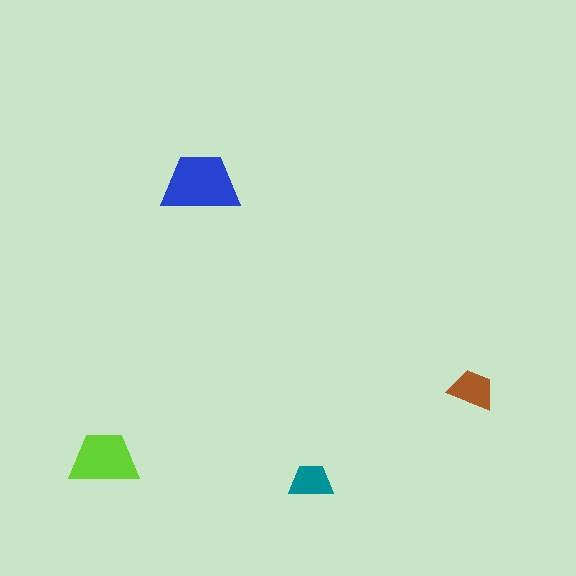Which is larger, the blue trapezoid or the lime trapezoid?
The blue one.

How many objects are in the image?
There are 4 objects in the image.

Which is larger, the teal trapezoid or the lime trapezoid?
The lime one.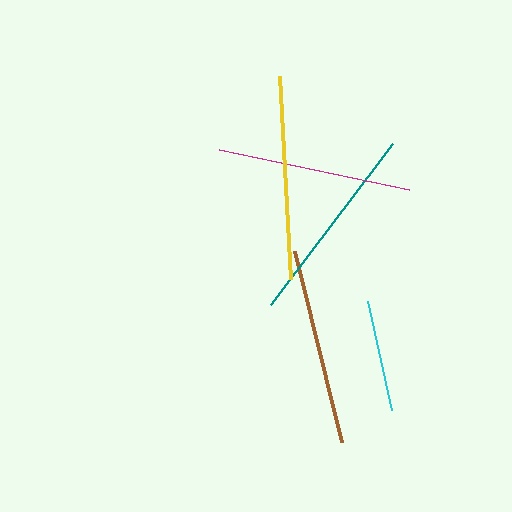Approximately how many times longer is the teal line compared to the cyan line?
The teal line is approximately 1.8 times the length of the cyan line.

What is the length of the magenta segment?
The magenta segment is approximately 194 pixels long.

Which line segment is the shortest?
The cyan line is the shortest at approximately 112 pixels.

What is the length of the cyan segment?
The cyan segment is approximately 112 pixels long.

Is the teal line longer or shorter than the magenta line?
The teal line is longer than the magenta line.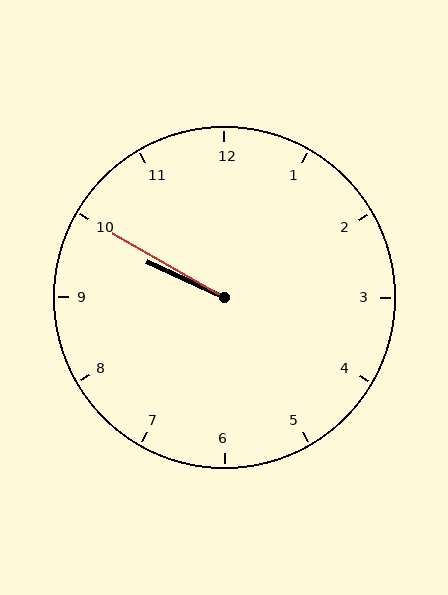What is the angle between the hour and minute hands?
Approximately 5 degrees.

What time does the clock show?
9:50.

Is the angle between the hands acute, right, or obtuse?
It is acute.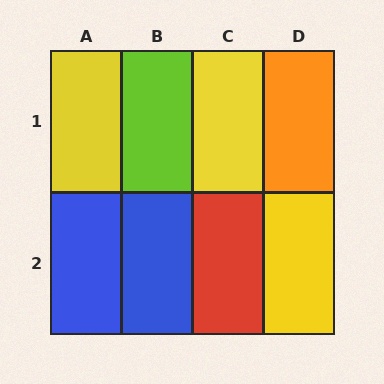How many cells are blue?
2 cells are blue.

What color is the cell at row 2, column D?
Yellow.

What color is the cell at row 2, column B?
Blue.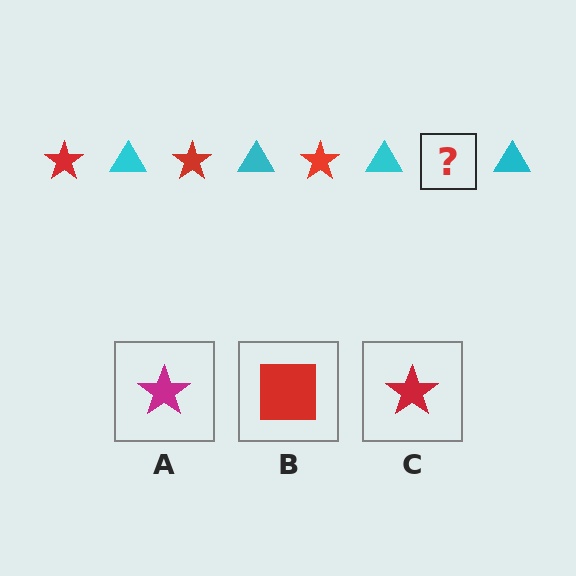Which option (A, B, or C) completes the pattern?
C.